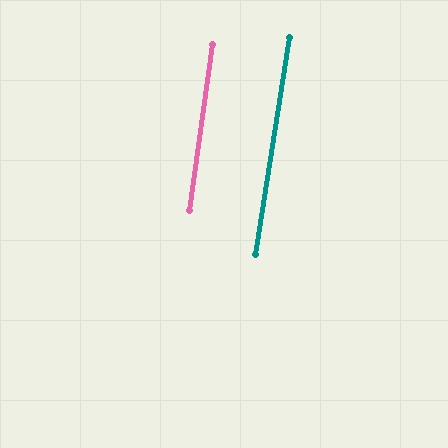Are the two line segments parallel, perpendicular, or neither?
Parallel — their directions differ by only 0.9°.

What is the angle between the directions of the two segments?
Approximately 1 degree.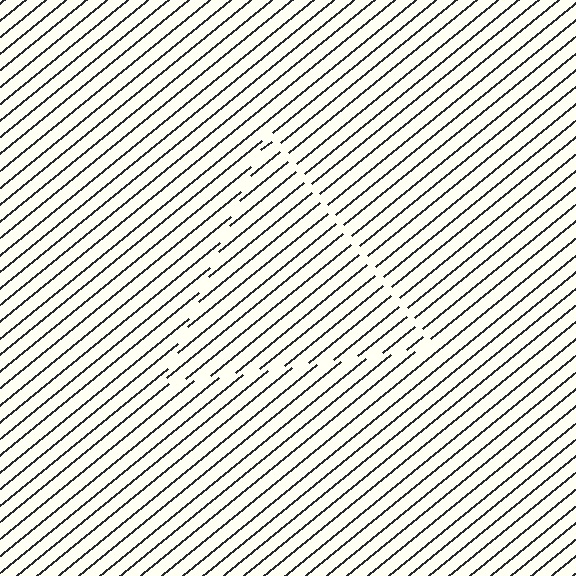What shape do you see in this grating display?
An illusory triangle. The interior of the shape contains the same grating, shifted by half a period — the contour is defined by the phase discontinuity where line-ends from the inner and outer gratings abut.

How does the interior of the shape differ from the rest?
The interior of the shape contains the same grating, shifted by half a period — the contour is defined by the phase discontinuity where line-ends from the inner and outer gratings abut.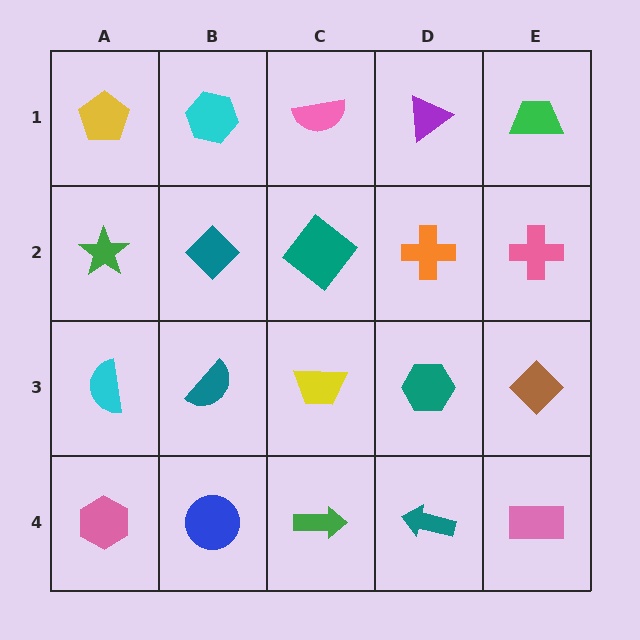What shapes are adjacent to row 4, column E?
A brown diamond (row 3, column E), a teal arrow (row 4, column D).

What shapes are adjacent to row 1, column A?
A green star (row 2, column A), a cyan hexagon (row 1, column B).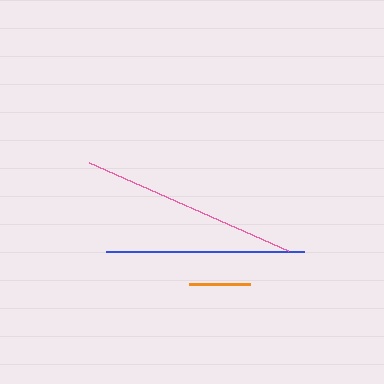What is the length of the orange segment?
The orange segment is approximately 61 pixels long.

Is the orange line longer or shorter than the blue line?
The blue line is longer than the orange line.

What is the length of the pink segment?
The pink segment is approximately 218 pixels long.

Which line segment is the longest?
The pink line is the longest at approximately 218 pixels.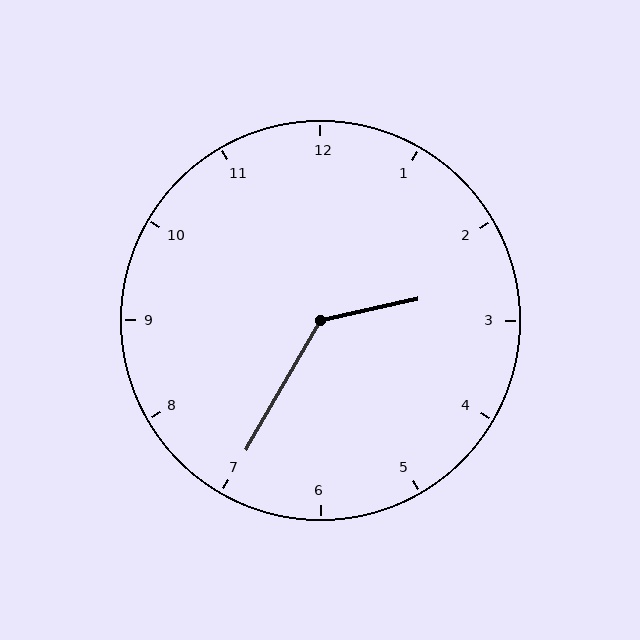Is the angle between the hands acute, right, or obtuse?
It is obtuse.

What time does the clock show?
2:35.